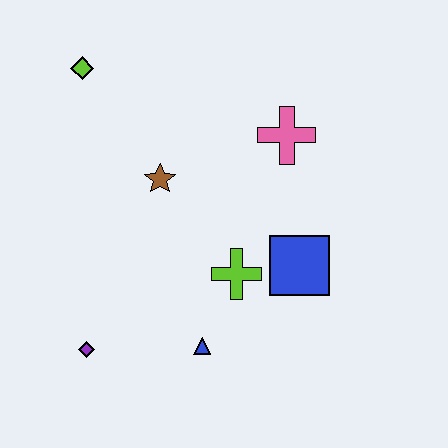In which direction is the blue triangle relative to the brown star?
The blue triangle is below the brown star.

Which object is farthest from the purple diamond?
The pink cross is farthest from the purple diamond.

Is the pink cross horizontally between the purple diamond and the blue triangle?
No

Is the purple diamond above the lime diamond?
No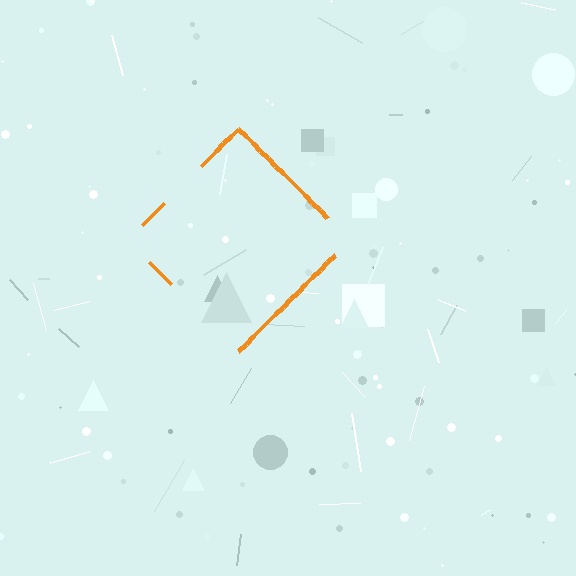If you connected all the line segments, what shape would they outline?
They would outline a diamond.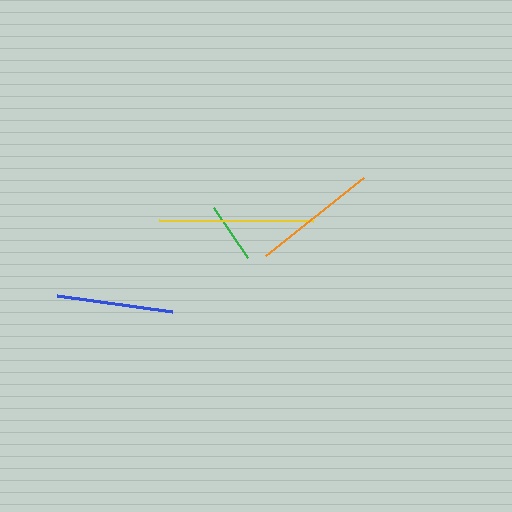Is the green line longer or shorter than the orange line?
The orange line is longer than the green line.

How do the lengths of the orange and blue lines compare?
The orange and blue lines are approximately the same length.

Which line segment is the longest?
The yellow line is the longest at approximately 154 pixels.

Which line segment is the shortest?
The green line is the shortest at approximately 61 pixels.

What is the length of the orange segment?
The orange segment is approximately 126 pixels long.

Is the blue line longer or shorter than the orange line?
The orange line is longer than the blue line.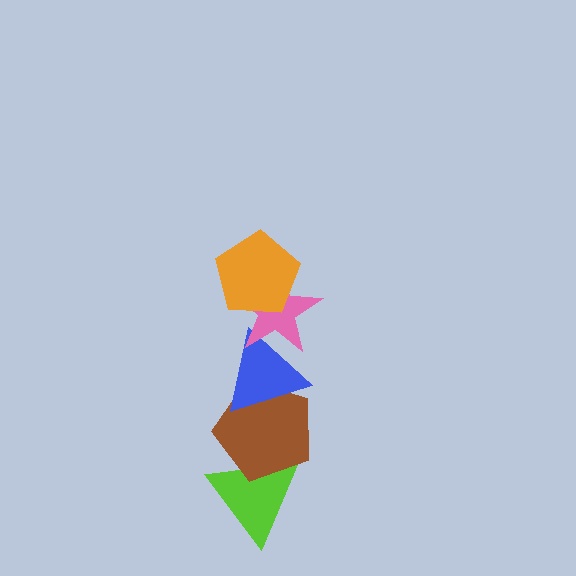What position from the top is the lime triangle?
The lime triangle is 5th from the top.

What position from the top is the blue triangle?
The blue triangle is 3rd from the top.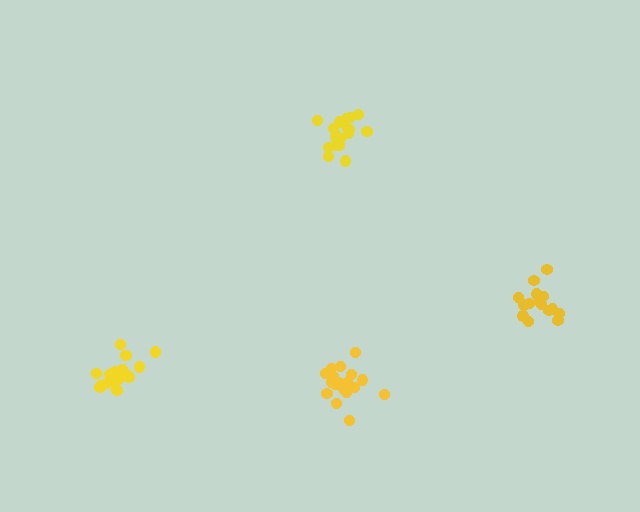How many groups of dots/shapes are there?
There are 4 groups.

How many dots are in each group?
Group 1: 18 dots, Group 2: 15 dots, Group 3: 20 dots, Group 4: 18 dots (71 total).